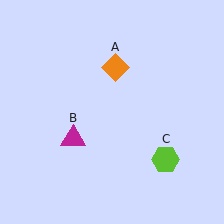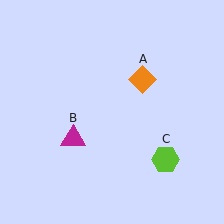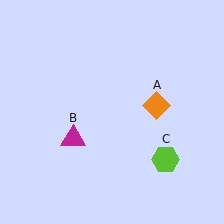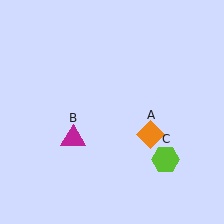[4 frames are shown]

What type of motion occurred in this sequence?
The orange diamond (object A) rotated clockwise around the center of the scene.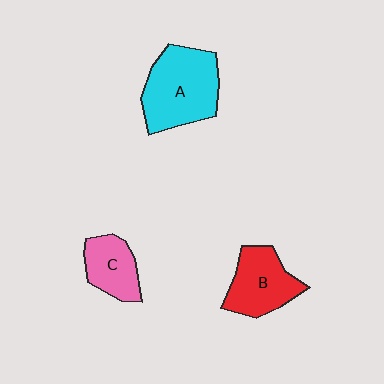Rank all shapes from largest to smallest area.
From largest to smallest: A (cyan), B (red), C (pink).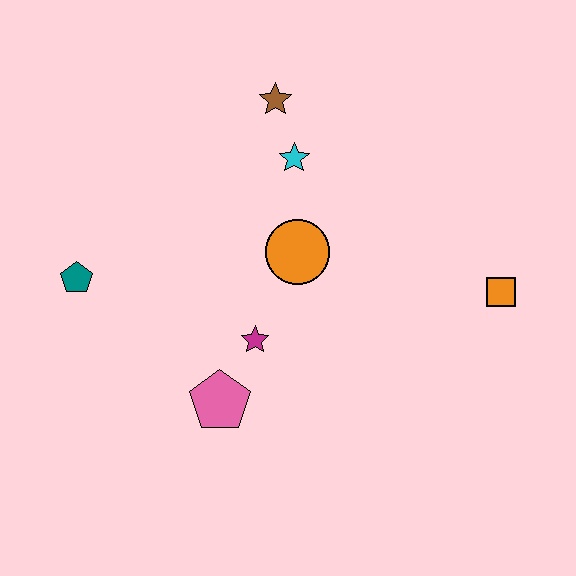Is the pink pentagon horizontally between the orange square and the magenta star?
No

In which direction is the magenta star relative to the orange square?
The magenta star is to the left of the orange square.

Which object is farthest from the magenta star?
The orange square is farthest from the magenta star.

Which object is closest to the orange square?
The orange circle is closest to the orange square.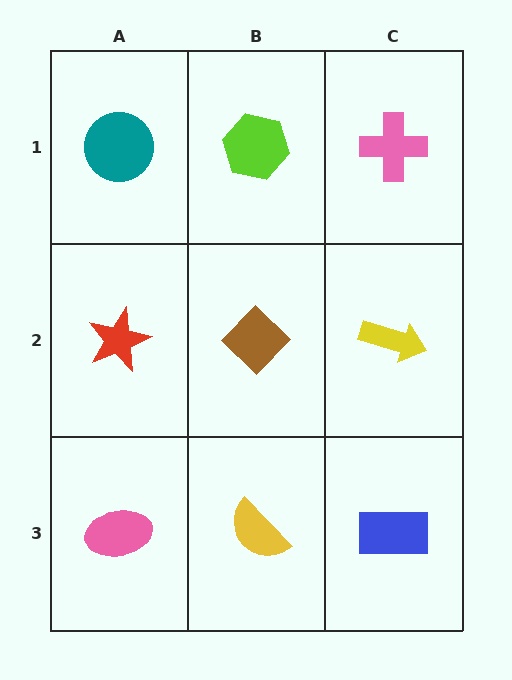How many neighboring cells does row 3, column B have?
3.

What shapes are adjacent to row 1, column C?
A yellow arrow (row 2, column C), a lime hexagon (row 1, column B).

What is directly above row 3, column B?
A brown diamond.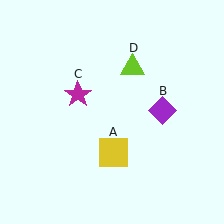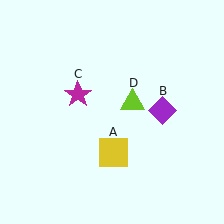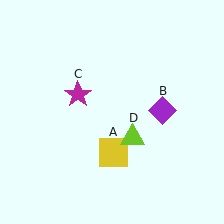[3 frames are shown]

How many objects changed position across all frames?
1 object changed position: lime triangle (object D).